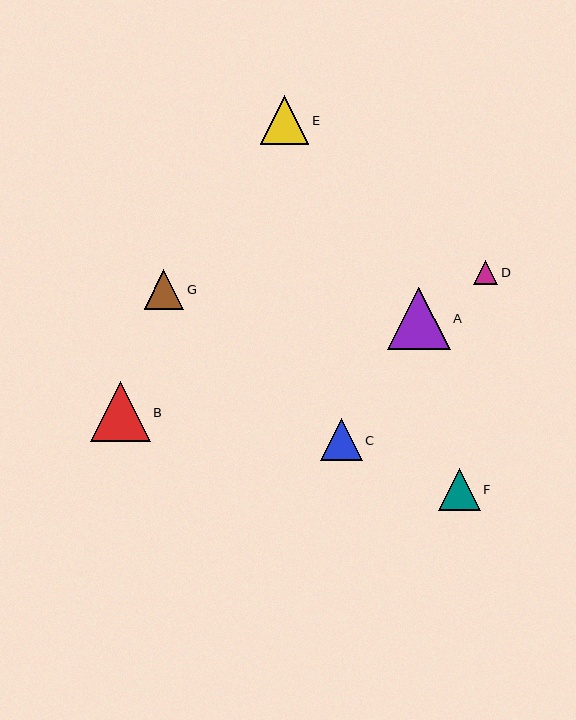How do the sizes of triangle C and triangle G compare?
Triangle C and triangle G are approximately the same size.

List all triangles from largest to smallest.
From largest to smallest: A, B, E, C, F, G, D.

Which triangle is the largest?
Triangle A is the largest with a size of approximately 62 pixels.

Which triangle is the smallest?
Triangle D is the smallest with a size of approximately 24 pixels.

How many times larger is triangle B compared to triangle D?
Triangle B is approximately 2.5 times the size of triangle D.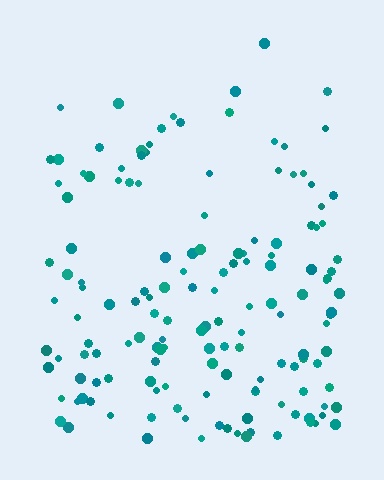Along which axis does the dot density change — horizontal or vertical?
Vertical.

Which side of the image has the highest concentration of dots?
The bottom.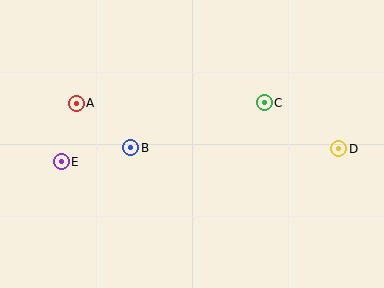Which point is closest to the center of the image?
Point B at (131, 148) is closest to the center.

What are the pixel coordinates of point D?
Point D is at (339, 149).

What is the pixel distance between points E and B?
The distance between E and B is 71 pixels.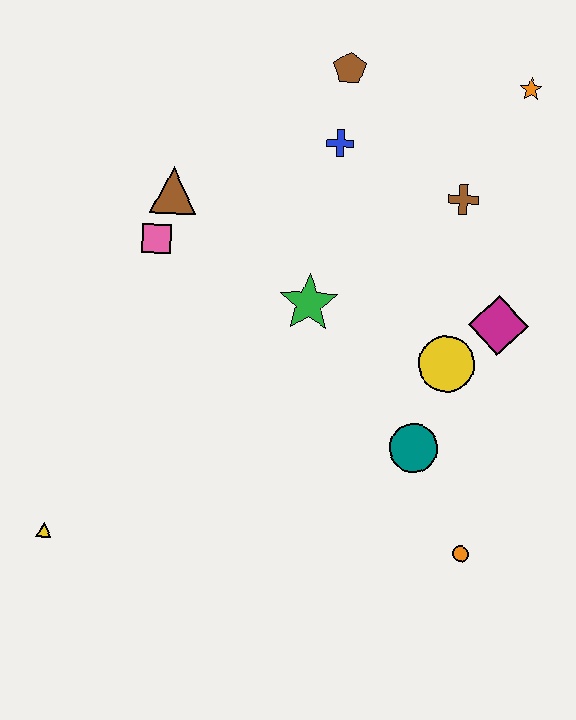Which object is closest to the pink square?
The brown triangle is closest to the pink square.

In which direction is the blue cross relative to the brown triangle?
The blue cross is to the right of the brown triangle.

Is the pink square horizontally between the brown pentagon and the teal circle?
No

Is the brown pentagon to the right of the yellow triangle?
Yes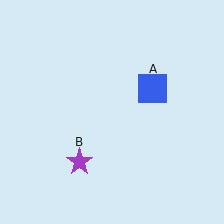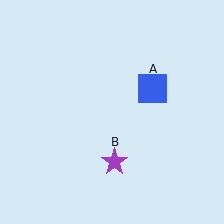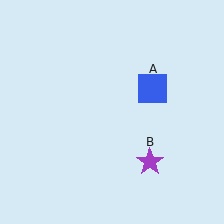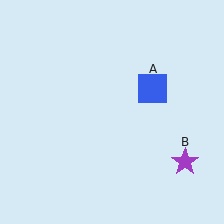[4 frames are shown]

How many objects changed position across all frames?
1 object changed position: purple star (object B).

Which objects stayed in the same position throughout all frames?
Blue square (object A) remained stationary.